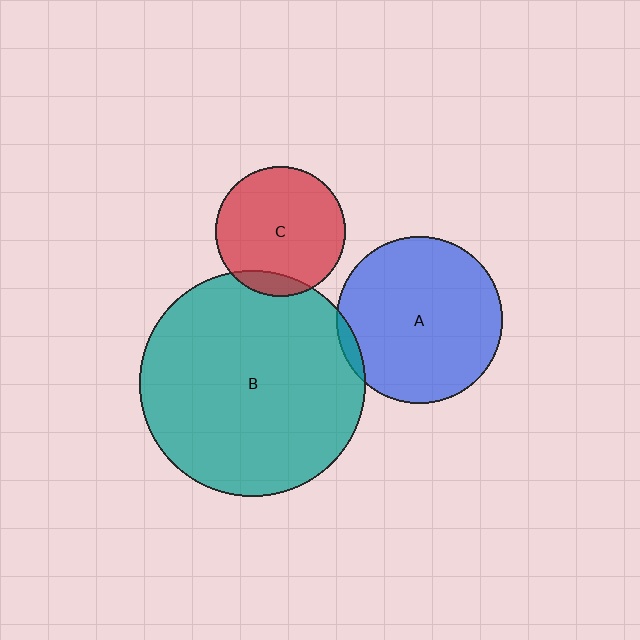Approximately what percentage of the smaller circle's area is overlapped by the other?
Approximately 10%.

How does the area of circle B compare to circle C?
Approximately 3.0 times.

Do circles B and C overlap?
Yes.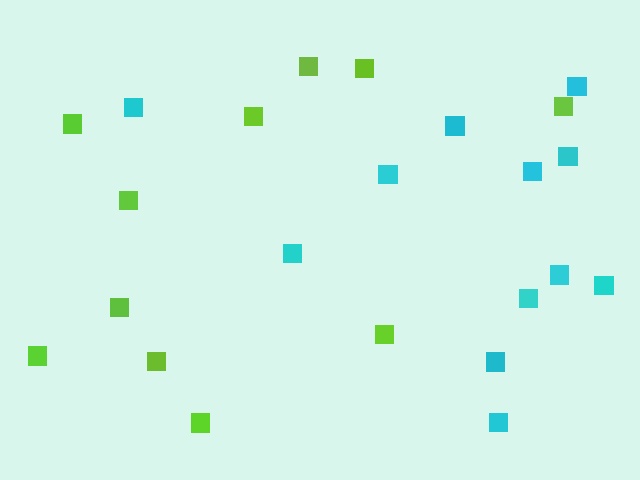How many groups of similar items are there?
There are 2 groups: one group of cyan squares (12) and one group of lime squares (11).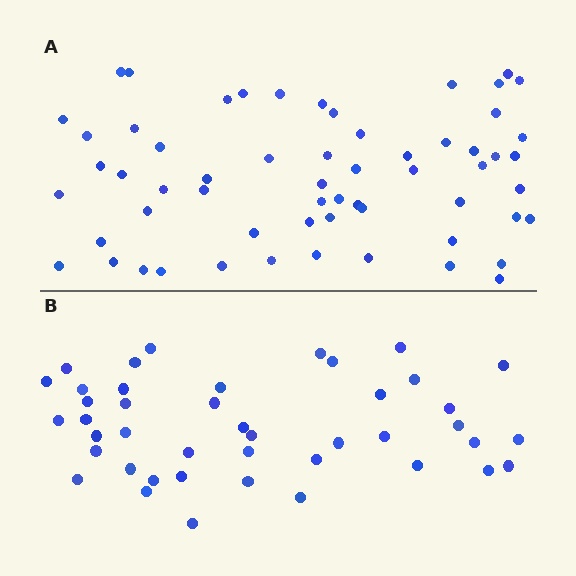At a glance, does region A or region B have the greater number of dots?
Region A (the top region) has more dots.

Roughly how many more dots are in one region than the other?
Region A has approximately 15 more dots than region B.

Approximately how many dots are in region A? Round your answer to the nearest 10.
About 60 dots.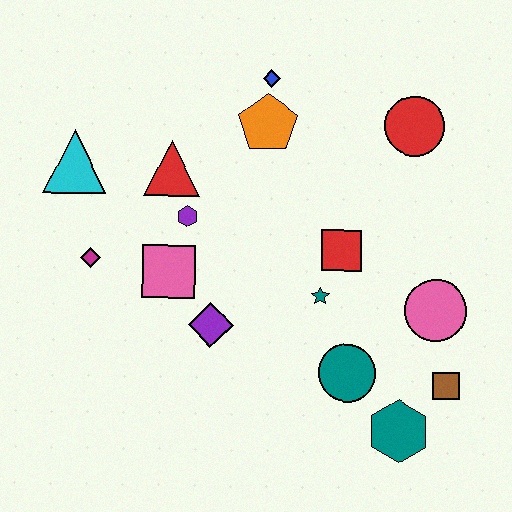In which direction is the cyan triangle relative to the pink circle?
The cyan triangle is to the left of the pink circle.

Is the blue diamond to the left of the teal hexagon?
Yes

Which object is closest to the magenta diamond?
The pink square is closest to the magenta diamond.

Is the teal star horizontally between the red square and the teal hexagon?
No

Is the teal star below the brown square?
No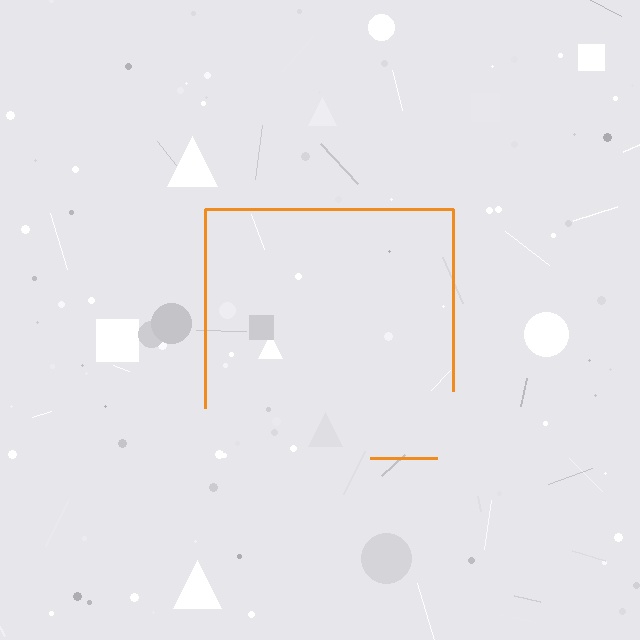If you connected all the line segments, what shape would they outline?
They would outline a square.